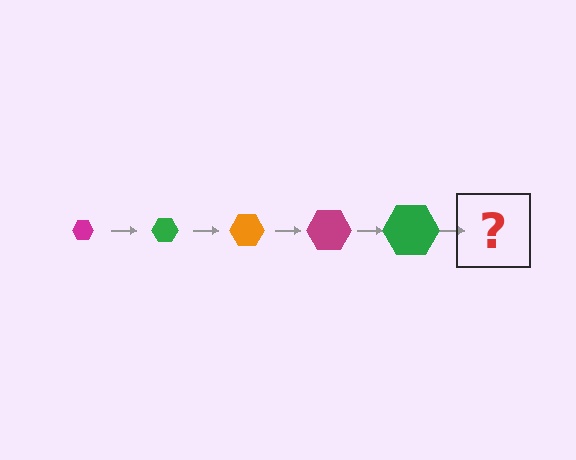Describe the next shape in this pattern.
It should be an orange hexagon, larger than the previous one.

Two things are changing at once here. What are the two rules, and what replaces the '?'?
The two rules are that the hexagon grows larger each step and the color cycles through magenta, green, and orange. The '?' should be an orange hexagon, larger than the previous one.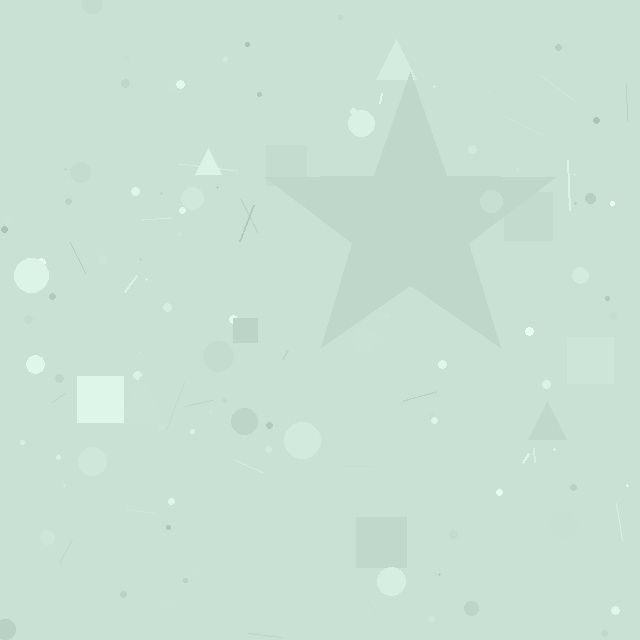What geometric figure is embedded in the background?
A star is embedded in the background.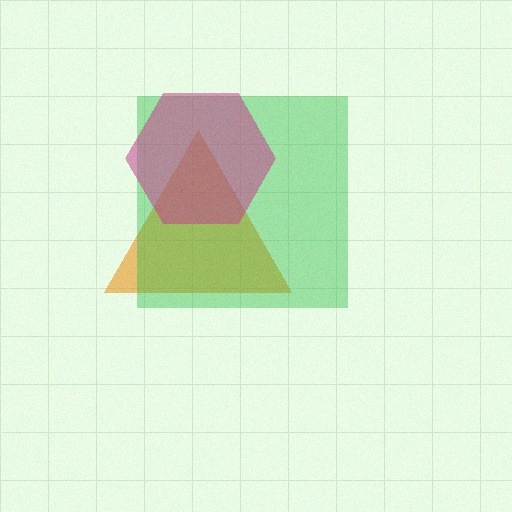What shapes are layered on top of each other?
The layered shapes are: an orange triangle, a green square, a magenta hexagon.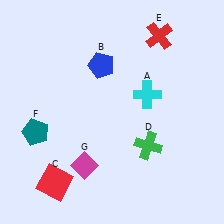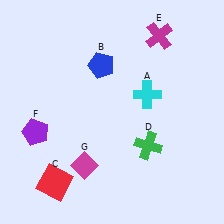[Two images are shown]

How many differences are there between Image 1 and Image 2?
There are 2 differences between the two images.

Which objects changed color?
E changed from red to magenta. F changed from teal to purple.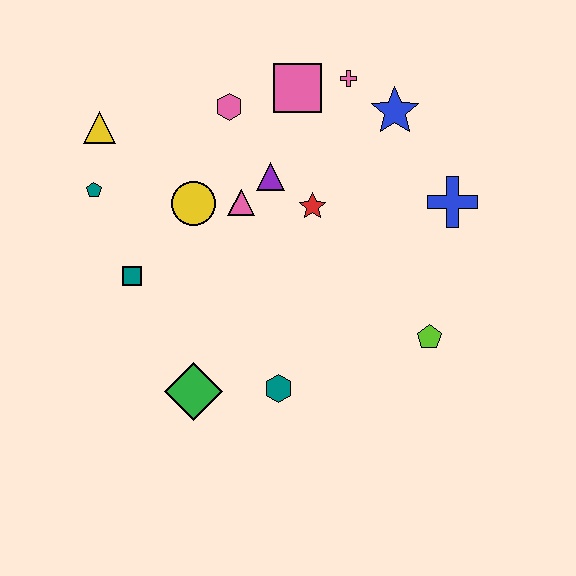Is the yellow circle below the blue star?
Yes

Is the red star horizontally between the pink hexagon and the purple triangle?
No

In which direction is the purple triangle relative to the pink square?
The purple triangle is below the pink square.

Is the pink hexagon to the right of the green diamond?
Yes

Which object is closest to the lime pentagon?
The blue cross is closest to the lime pentagon.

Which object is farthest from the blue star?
The green diamond is farthest from the blue star.